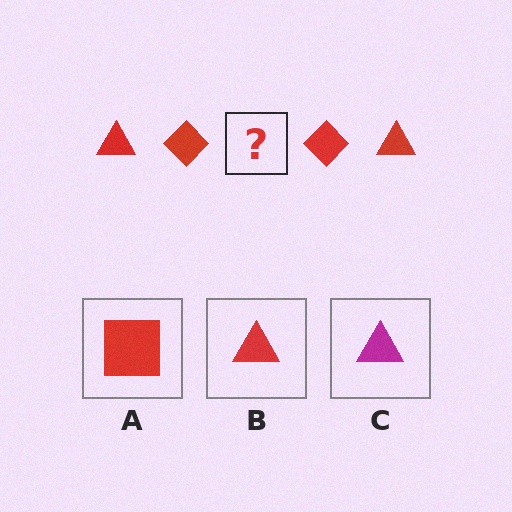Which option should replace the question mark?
Option B.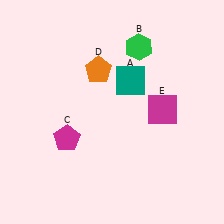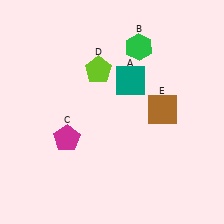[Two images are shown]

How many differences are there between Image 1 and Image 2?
There are 2 differences between the two images.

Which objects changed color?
D changed from orange to lime. E changed from magenta to brown.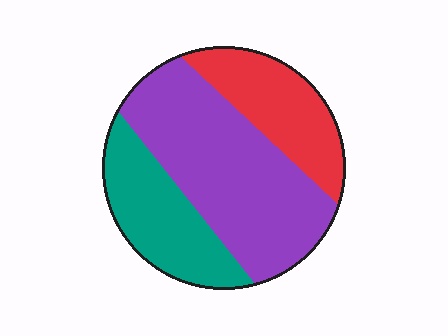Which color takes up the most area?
Purple, at roughly 50%.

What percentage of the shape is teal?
Teal covers around 25% of the shape.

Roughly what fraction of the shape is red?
Red covers around 25% of the shape.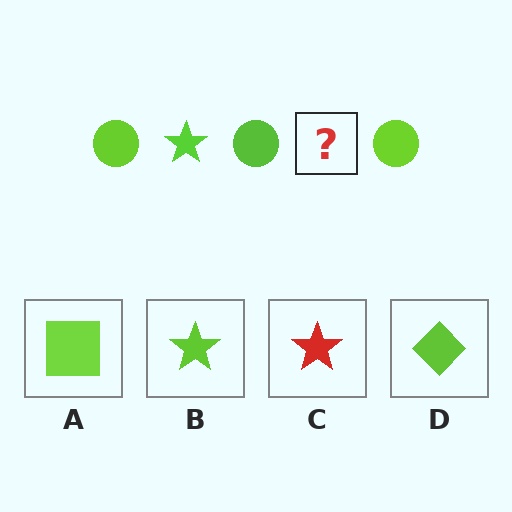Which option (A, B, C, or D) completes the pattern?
B.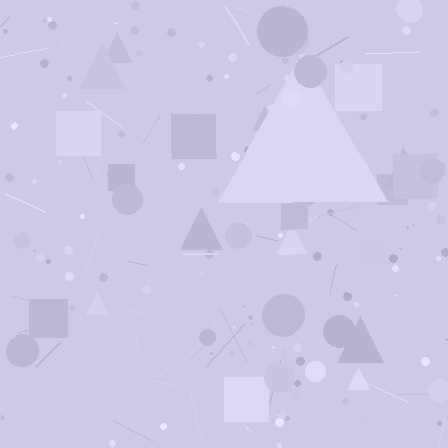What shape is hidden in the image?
A triangle is hidden in the image.